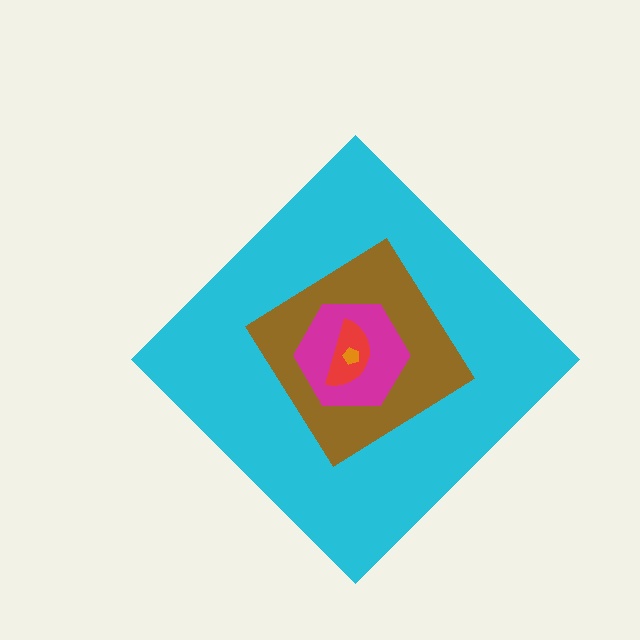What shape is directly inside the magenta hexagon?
The red semicircle.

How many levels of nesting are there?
5.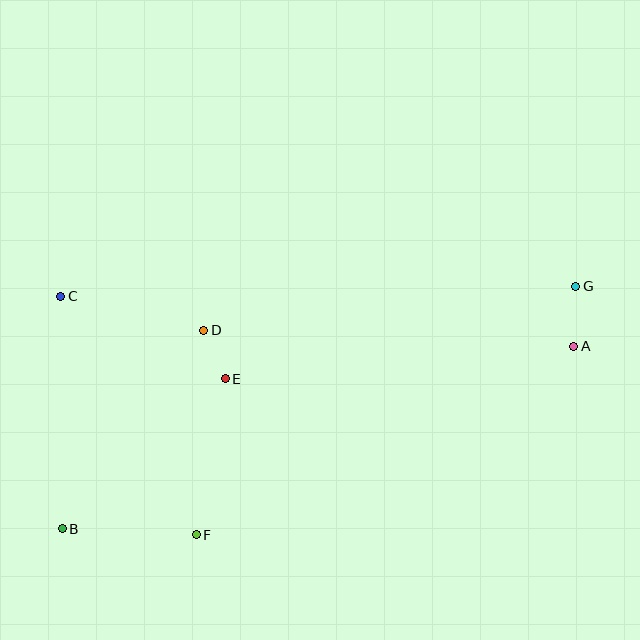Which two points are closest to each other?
Points D and E are closest to each other.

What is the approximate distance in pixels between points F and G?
The distance between F and G is approximately 454 pixels.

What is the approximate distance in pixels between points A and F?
The distance between A and F is approximately 422 pixels.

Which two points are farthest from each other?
Points B and G are farthest from each other.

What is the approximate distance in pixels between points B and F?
The distance between B and F is approximately 134 pixels.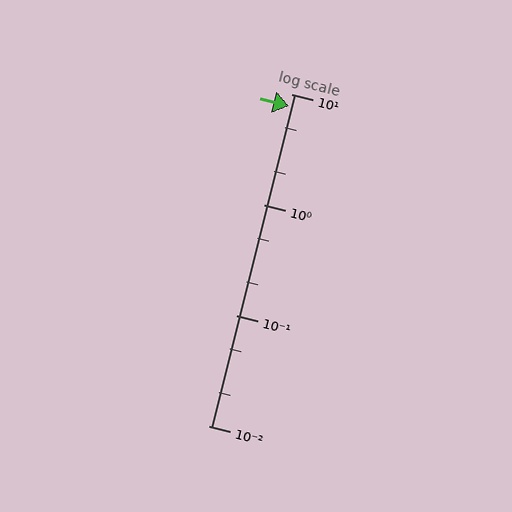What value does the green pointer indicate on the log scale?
The pointer indicates approximately 7.7.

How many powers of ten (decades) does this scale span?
The scale spans 3 decades, from 0.01 to 10.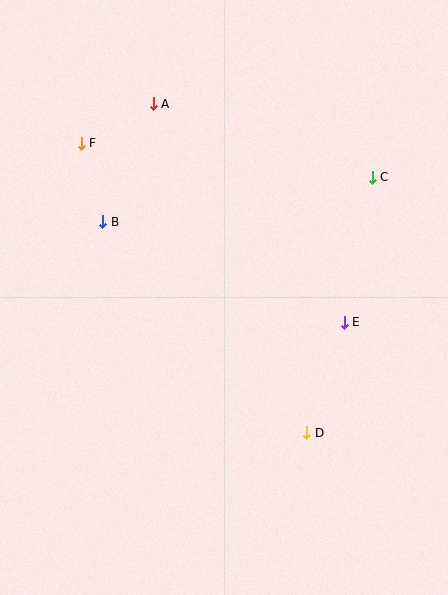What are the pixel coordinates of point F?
Point F is at (81, 143).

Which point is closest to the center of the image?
Point E at (344, 322) is closest to the center.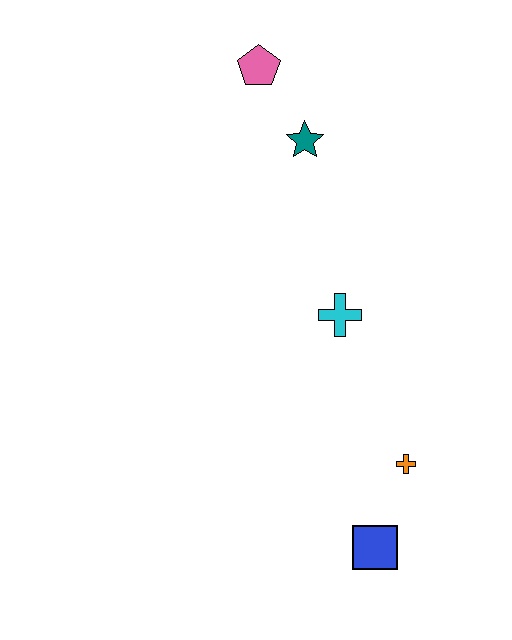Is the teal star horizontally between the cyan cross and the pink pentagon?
Yes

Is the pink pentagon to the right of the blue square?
No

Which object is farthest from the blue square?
The pink pentagon is farthest from the blue square.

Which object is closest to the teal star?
The pink pentagon is closest to the teal star.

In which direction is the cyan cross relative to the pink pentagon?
The cyan cross is below the pink pentagon.